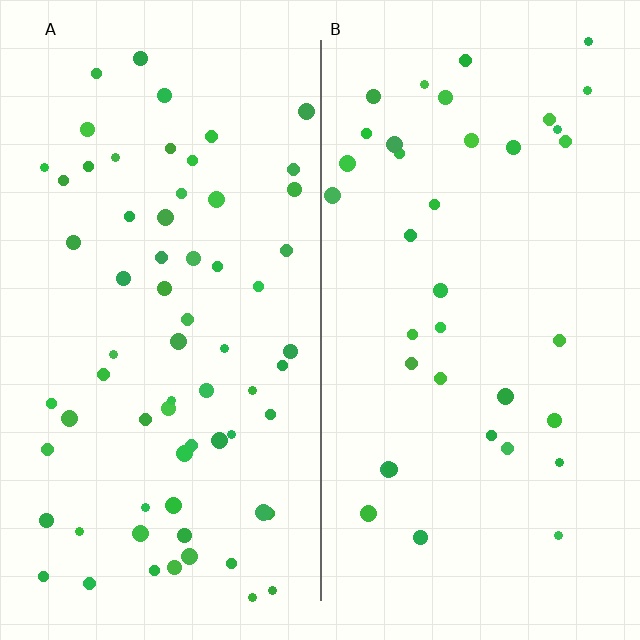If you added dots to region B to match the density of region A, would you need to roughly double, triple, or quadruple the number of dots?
Approximately double.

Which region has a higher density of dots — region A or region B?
A (the left).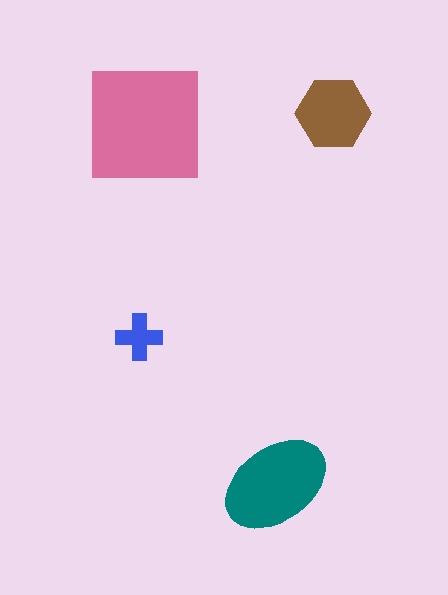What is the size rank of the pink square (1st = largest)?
1st.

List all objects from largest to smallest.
The pink square, the teal ellipse, the brown hexagon, the blue cross.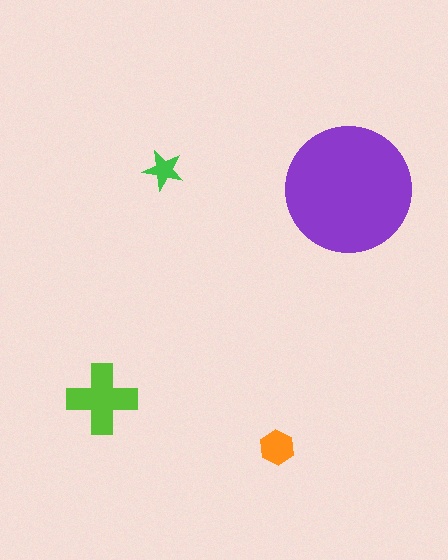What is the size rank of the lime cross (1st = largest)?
2nd.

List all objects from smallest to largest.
The green star, the orange hexagon, the lime cross, the purple circle.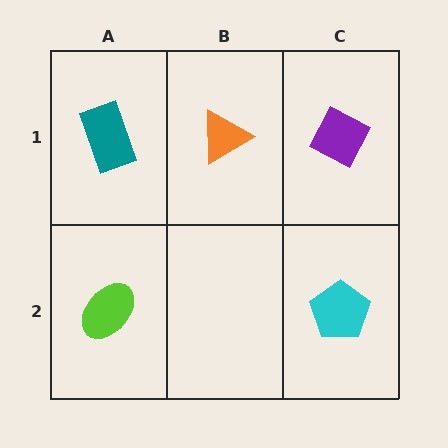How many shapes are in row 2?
2 shapes.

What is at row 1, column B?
An orange triangle.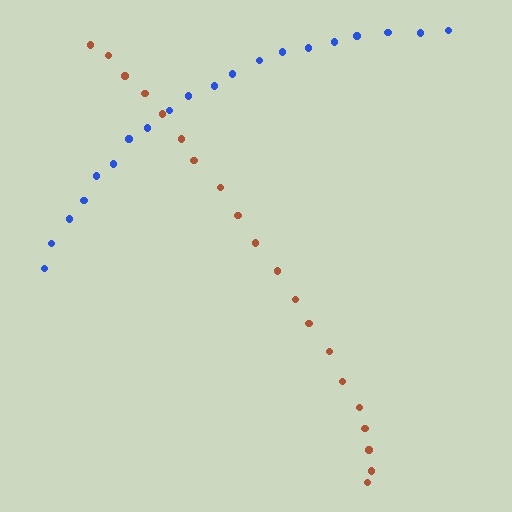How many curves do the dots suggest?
There are 2 distinct paths.